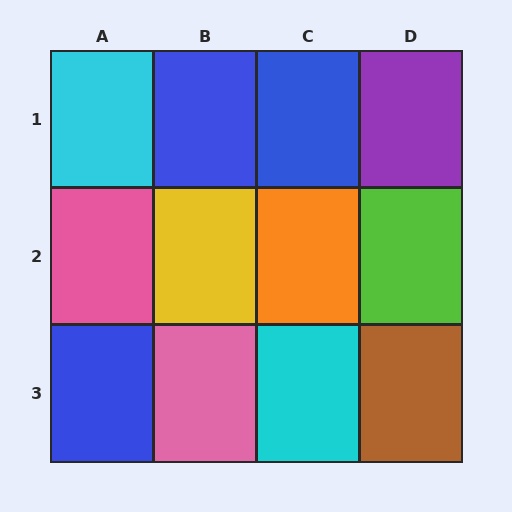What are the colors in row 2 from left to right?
Pink, yellow, orange, lime.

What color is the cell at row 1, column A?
Cyan.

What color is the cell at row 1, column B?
Blue.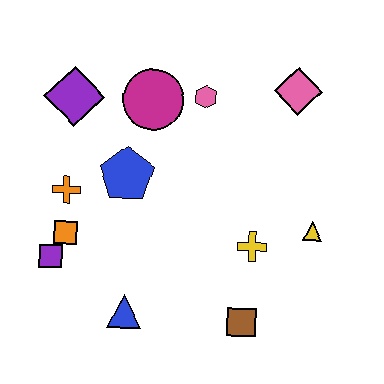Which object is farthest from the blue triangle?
The pink diamond is farthest from the blue triangle.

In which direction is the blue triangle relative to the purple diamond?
The blue triangle is below the purple diamond.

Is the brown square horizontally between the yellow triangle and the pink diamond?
No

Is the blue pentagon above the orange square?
Yes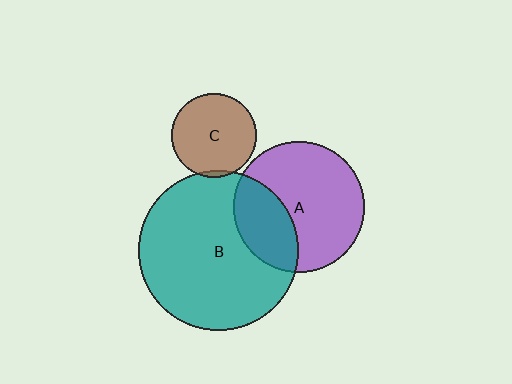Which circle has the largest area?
Circle B (teal).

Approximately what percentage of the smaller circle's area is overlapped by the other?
Approximately 30%.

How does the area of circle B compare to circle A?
Approximately 1.5 times.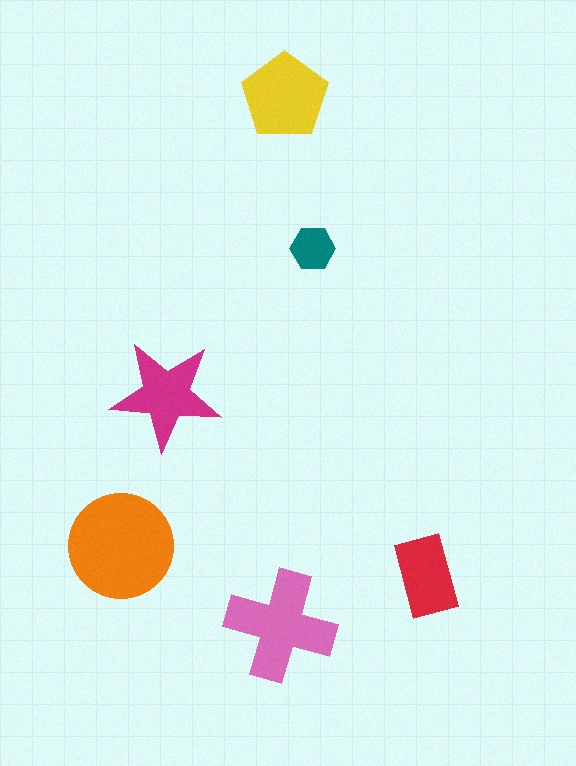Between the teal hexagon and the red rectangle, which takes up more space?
The red rectangle.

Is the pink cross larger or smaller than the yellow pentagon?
Larger.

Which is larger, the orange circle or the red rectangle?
The orange circle.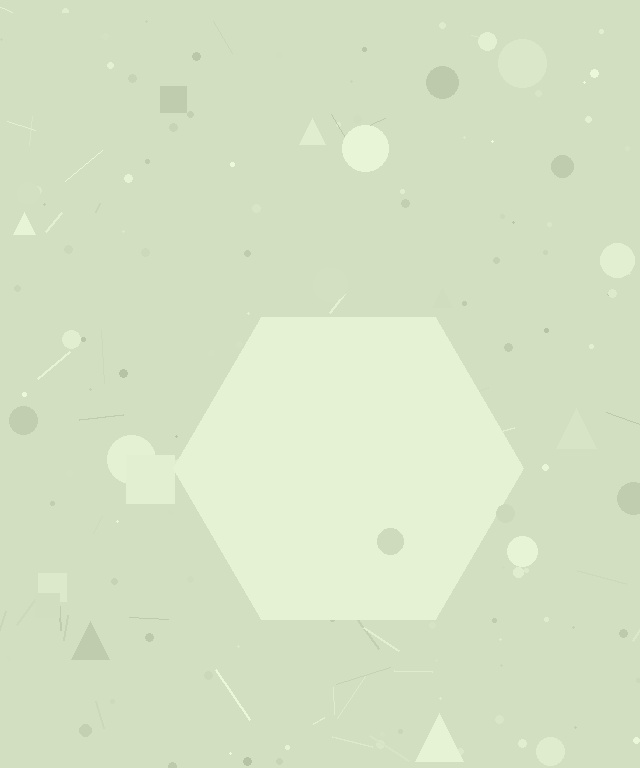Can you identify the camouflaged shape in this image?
The camouflaged shape is a hexagon.